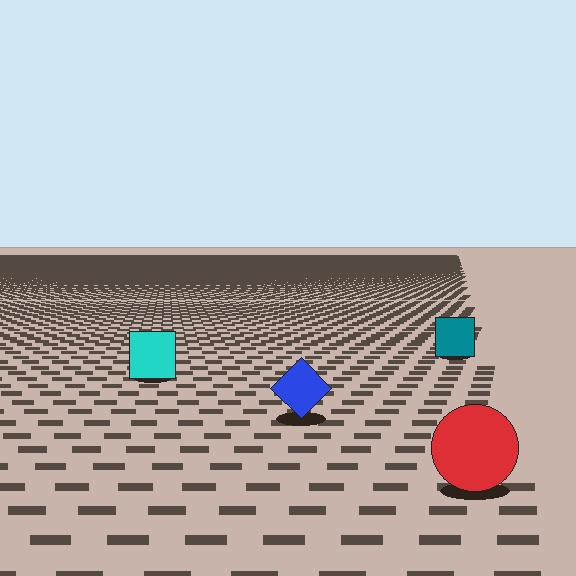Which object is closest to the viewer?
The red circle is closest. The texture marks near it are larger and more spread out.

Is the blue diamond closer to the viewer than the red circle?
No. The red circle is closer — you can tell from the texture gradient: the ground texture is coarser near it.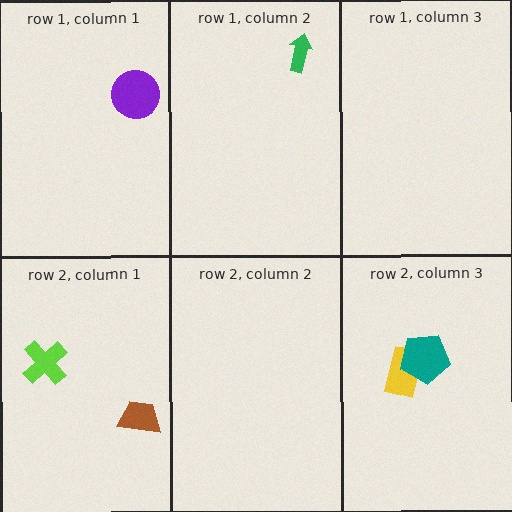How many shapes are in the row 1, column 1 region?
1.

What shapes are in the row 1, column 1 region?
The purple circle.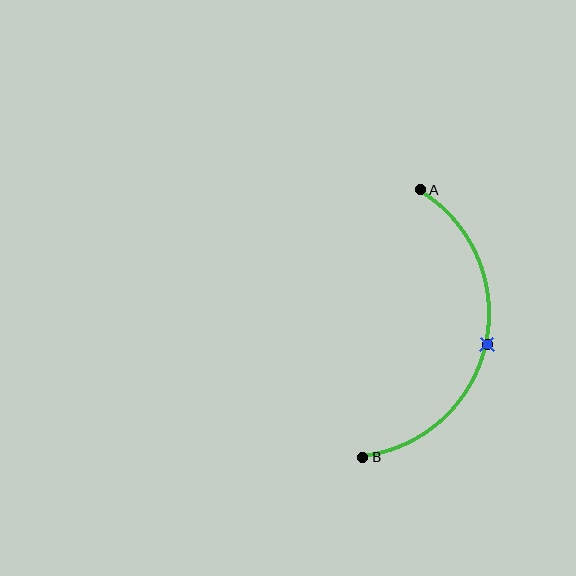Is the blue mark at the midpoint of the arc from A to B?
Yes. The blue mark lies on the arc at equal arc-length from both A and B — it is the arc midpoint.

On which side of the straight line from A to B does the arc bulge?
The arc bulges to the right of the straight line connecting A and B.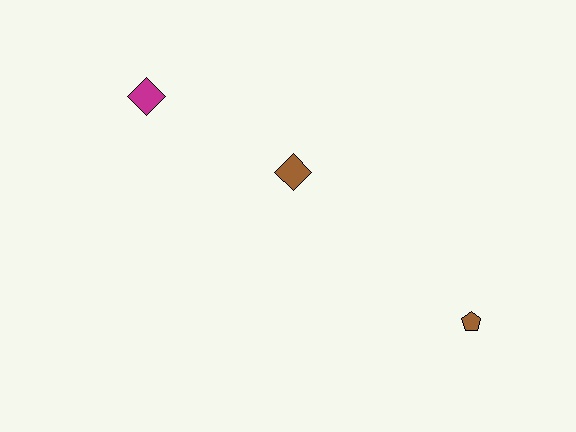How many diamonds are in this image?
There are 2 diamonds.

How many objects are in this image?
There are 3 objects.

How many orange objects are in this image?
There are no orange objects.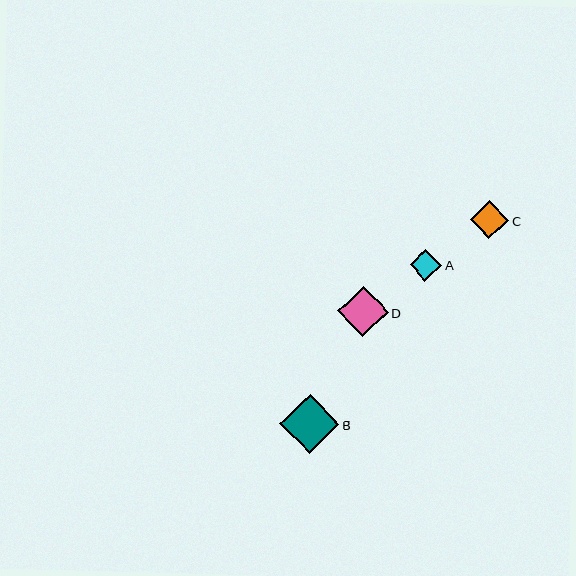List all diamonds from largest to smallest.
From largest to smallest: B, D, C, A.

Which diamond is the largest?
Diamond B is the largest with a size of approximately 59 pixels.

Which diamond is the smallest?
Diamond A is the smallest with a size of approximately 32 pixels.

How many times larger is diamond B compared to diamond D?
Diamond B is approximately 1.2 times the size of diamond D.